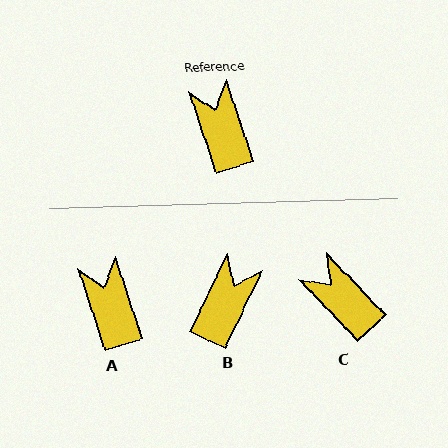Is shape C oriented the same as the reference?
No, it is off by about 25 degrees.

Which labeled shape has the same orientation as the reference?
A.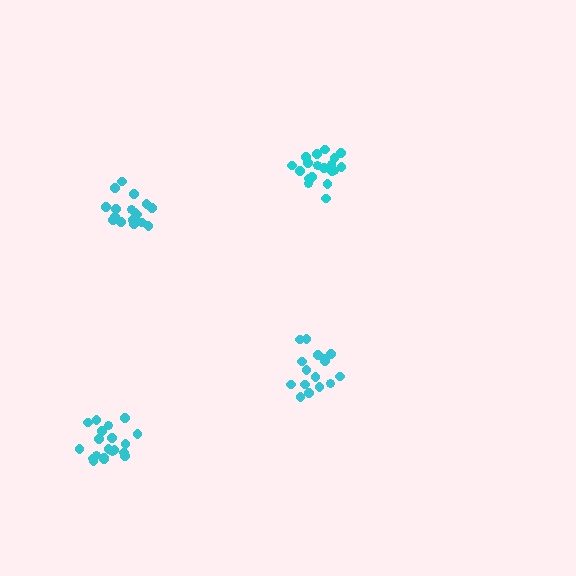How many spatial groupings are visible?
There are 4 spatial groupings.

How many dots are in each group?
Group 1: 16 dots, Group 2: 19 dots, Group 3: 19 dots, Group 4: 20 dots (74 total).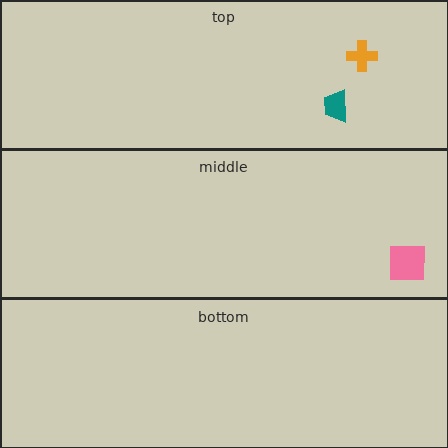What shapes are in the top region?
The teal trapezoid, the orange cross.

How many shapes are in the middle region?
1.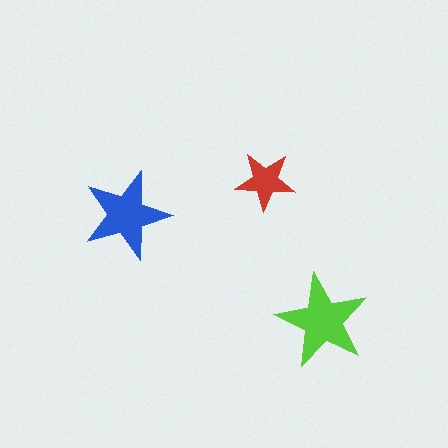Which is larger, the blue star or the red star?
The blue one.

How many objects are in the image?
There are 3 objects in the image.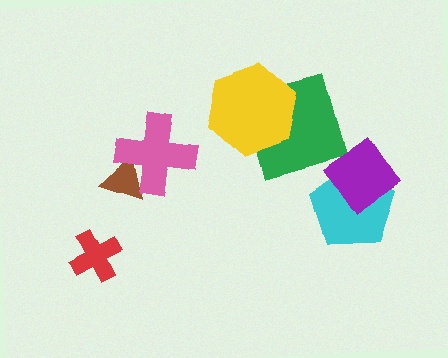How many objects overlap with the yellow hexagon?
1 object overlaps with the yellow hexagon.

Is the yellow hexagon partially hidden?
No, no other shape covers it.